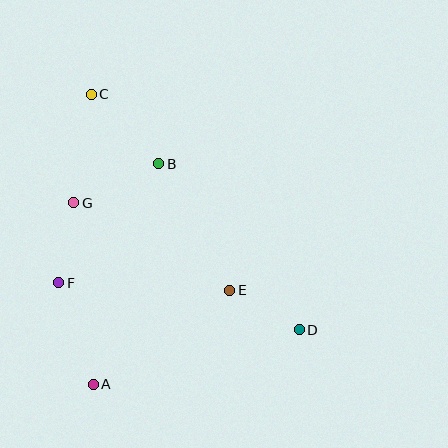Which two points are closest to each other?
Points D and E are closest to each other.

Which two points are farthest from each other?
Points C and D are farthest from each other.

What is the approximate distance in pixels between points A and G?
The distance between A and G is approximately 182 pixels.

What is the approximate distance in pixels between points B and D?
The distance between B and D is approximately 217 pixels.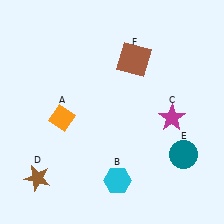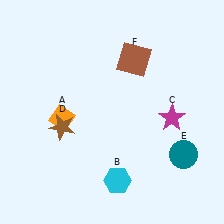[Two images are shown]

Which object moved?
The brown star (D) moved up.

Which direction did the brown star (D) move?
The brown star (D) moved up.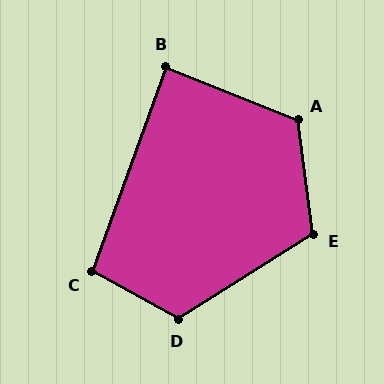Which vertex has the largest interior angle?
A, at approximately 119 degrees.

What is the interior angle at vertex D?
Approximately 119 degrees (obtuse).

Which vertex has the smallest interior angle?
B, at approximately 88 degrees.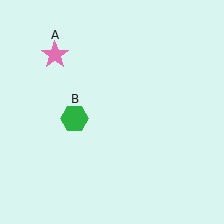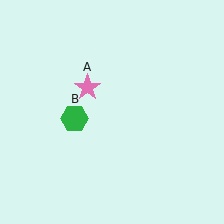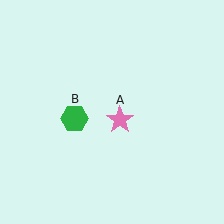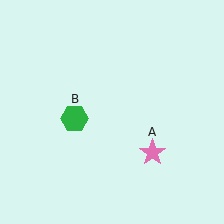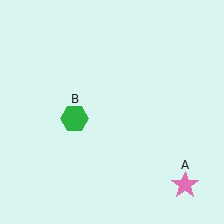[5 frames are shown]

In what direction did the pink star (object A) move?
The pink star (object A) moved down and to the right.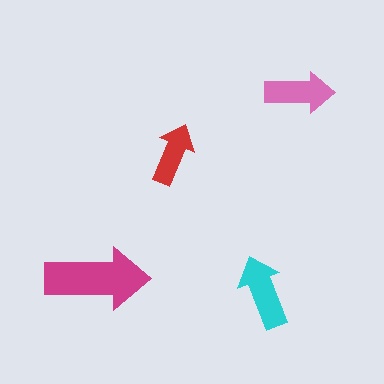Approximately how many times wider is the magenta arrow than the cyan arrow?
About 1.5 times wider.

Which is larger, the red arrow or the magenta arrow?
The magenta one.